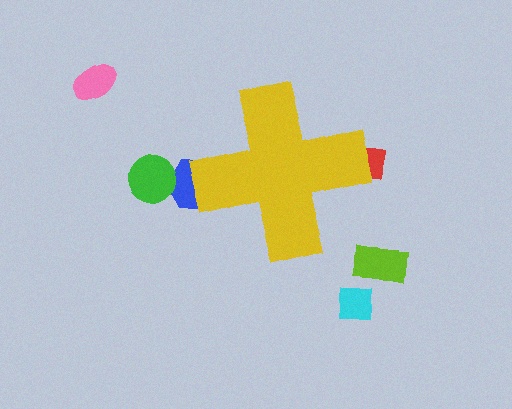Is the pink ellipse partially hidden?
No, the pink ellipse is fully visible.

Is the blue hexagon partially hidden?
Yes, the blue hexagon is partially hidden behind the yellow cross.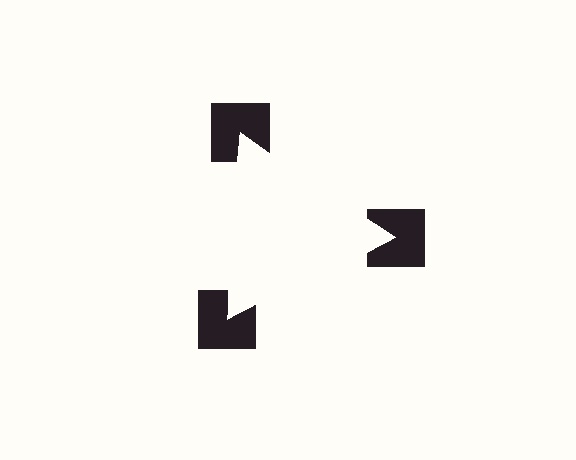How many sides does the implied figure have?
3 sides.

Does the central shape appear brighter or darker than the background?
It typically appears slightly brighter than the background, even though no actual brightness change is drawn.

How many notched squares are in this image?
There are 3 — one at each vertex of the illusory triangle.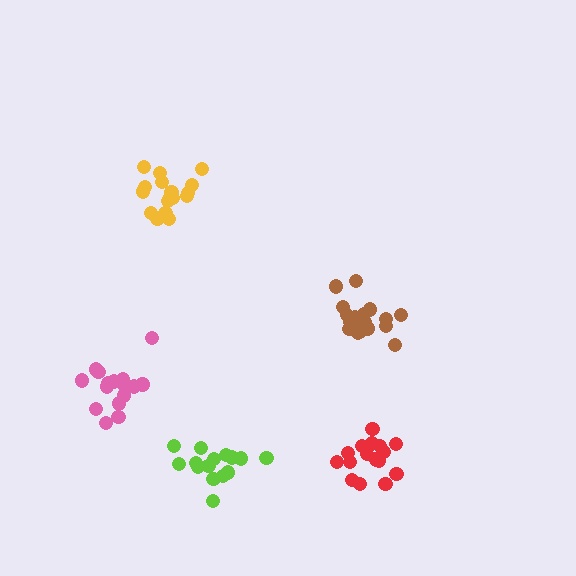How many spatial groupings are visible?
There are 5 spatial groupings.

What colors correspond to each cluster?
The clusters are colored: pink, yellow, brown, red, lime.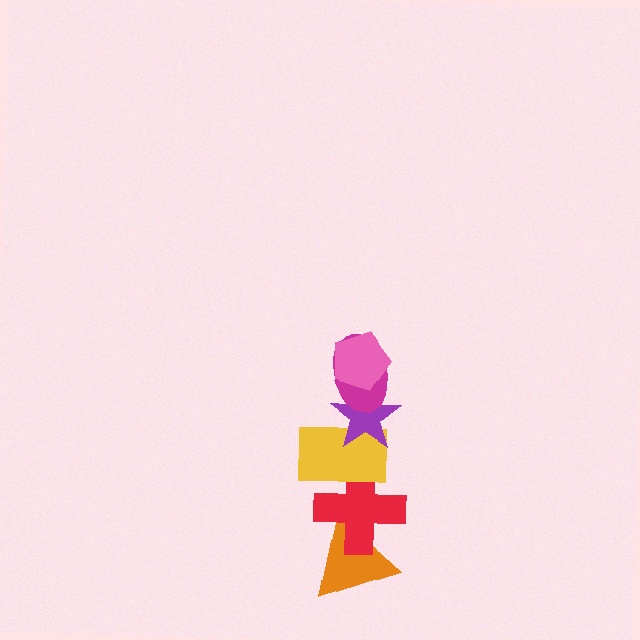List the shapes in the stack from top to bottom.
From top to bottom: the pink pentagon, the magenta ellipse, the purple star, the yellow rectangle, the red cross, the orange triangle.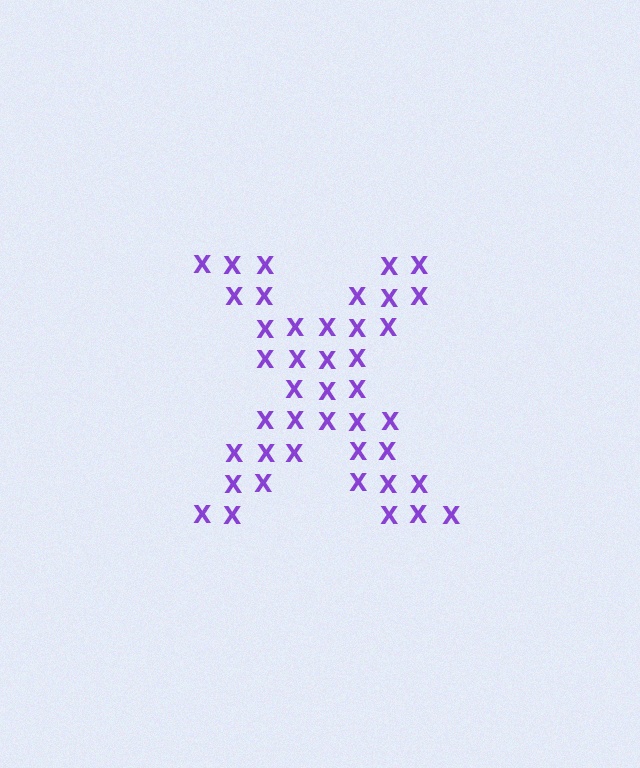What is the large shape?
The large shape is the letter X.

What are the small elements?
The small elements are letter X's.